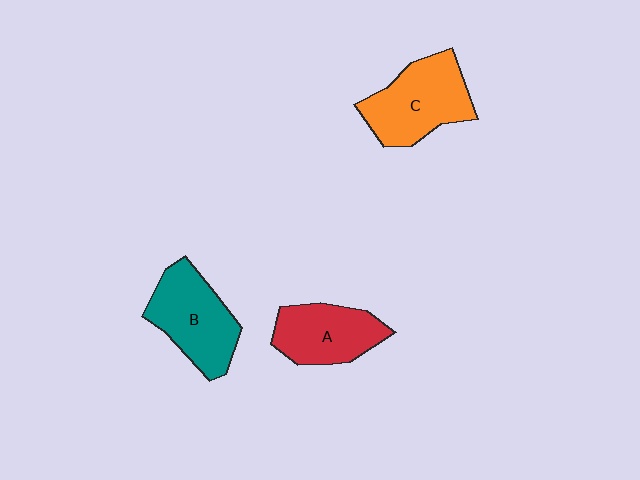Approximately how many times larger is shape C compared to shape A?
Approximately 1.2 times.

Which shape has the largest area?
Shape C (orange).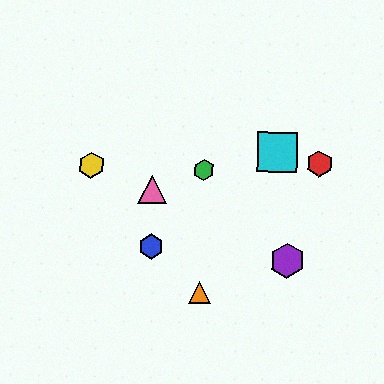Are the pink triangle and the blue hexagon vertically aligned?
Yes, both are at x≈152.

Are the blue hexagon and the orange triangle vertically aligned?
No, the blue hexagon is at x≈151 and the orange triangle is at x≈199.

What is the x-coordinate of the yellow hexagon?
The yellow hexagon is at x≈91.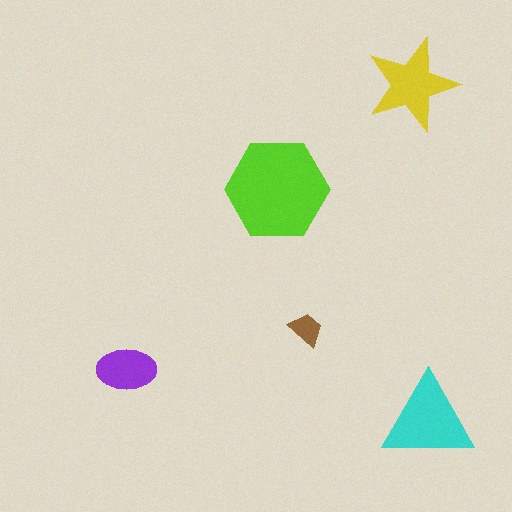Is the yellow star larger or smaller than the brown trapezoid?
Larger.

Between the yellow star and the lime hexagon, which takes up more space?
The lime hexagon.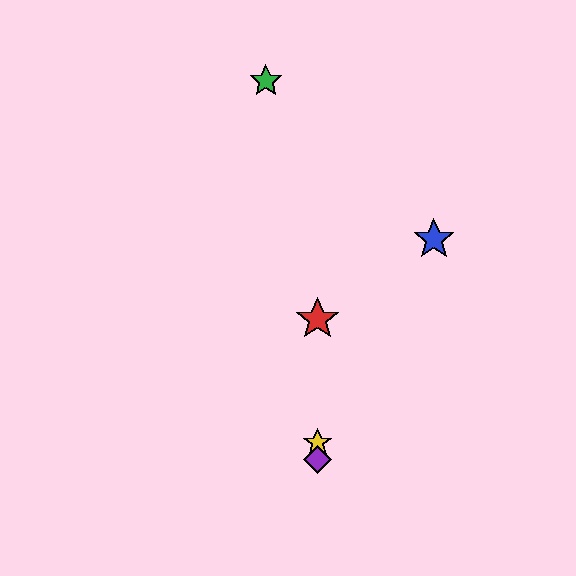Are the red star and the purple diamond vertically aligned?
Yes, both are at x≈318.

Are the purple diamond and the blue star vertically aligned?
No, the purple diamond is at x≈318 and the blue star is at x≈434.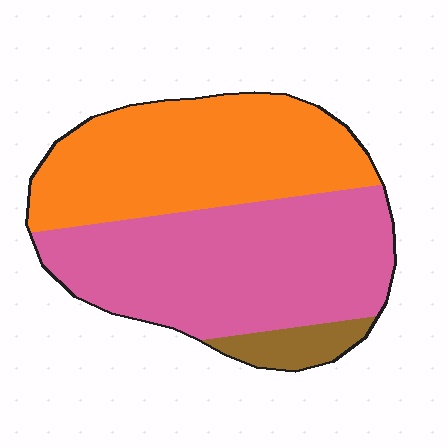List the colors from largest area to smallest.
From largest to smallest: pink, orange, brown.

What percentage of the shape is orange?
Orange takes up about two fifths (2/5) of the shape.